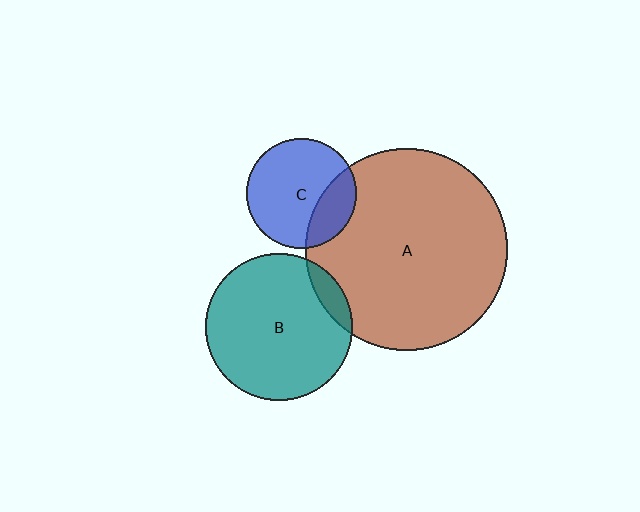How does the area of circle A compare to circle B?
Approximately 1.9 times.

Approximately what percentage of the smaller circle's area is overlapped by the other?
Approximately 10%.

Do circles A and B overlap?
Yes.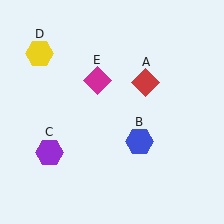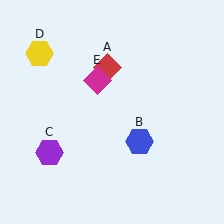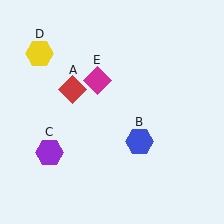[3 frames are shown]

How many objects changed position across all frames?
1 object changed position: red diamond (object A).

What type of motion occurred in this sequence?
The red diamond (object A) rotated counterclockwise around the center of the scene.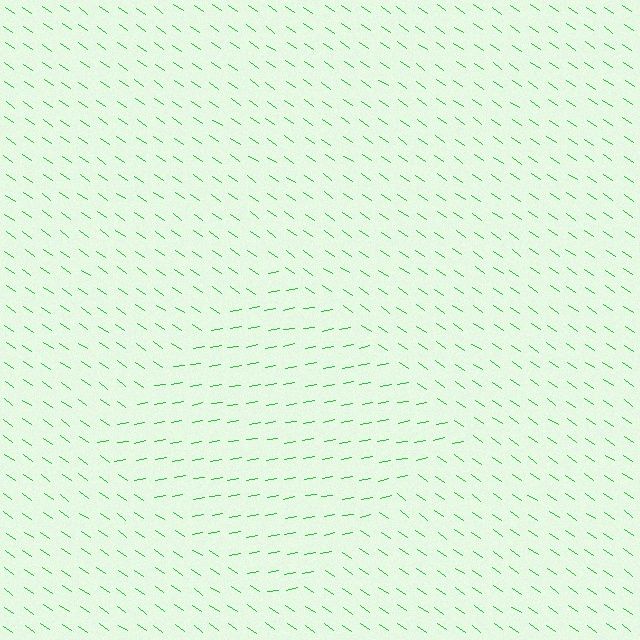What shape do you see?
I see a diamond.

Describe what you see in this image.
The image is filled with small green line segments. A diamond region in the image has lines oriented differently from the surrounding lines, creating a visible texture boundary.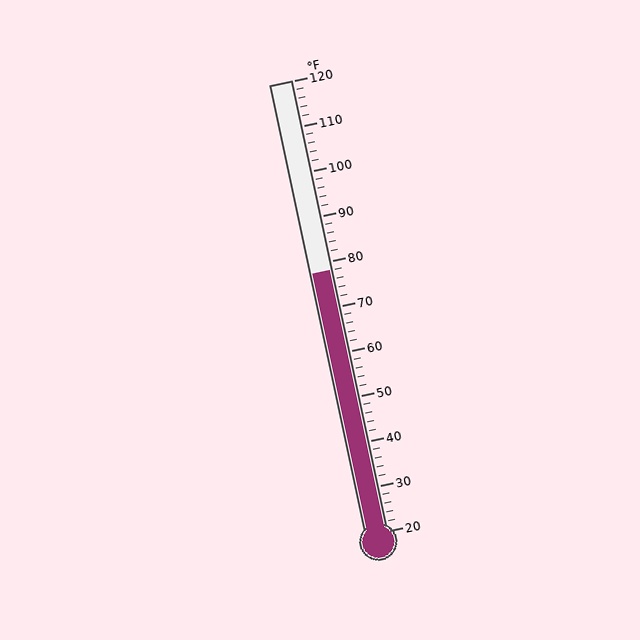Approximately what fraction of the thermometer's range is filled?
The thermometer is filled to approximately 60% of its range.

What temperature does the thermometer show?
The thermometer shows approximately 78°F.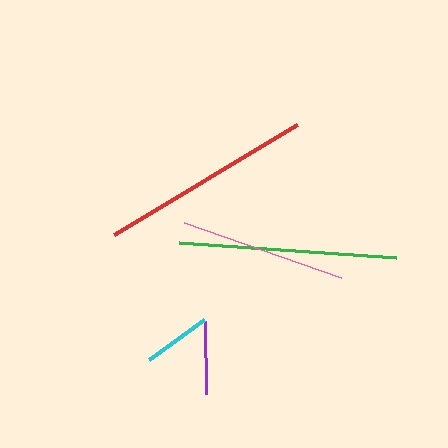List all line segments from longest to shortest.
From longest to shortest: green, red, pink, purple, cyan.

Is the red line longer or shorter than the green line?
The green line is longer than the red line.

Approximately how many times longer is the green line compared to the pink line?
The green line is approximately 1.3 times the length of the pink line.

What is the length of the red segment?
The red segment is approximately 213 pixels long.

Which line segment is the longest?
The green line is the longest at approximately 217 pixels.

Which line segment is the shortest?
The cyan line is the shortest at approximately 68 pixels.